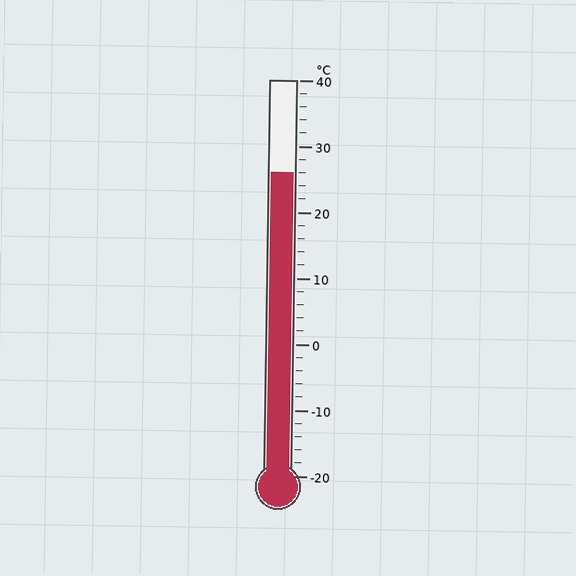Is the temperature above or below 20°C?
The temperature is above 20°C.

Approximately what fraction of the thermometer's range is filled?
The thermometer is filled to approximately 75% of its range.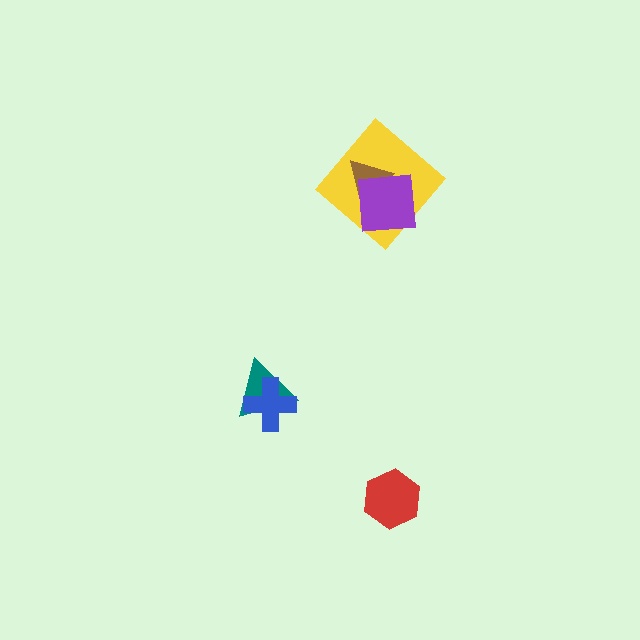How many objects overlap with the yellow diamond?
2 objects overlap with the yellow diamond.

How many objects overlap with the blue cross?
1 object overlaps with the blue cross.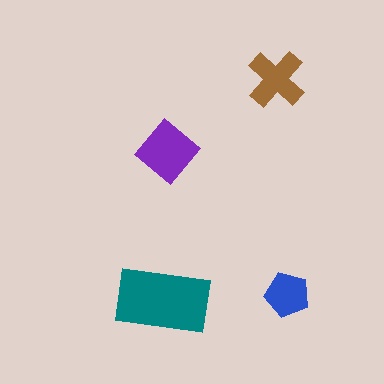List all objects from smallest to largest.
The blue pentagon, the brown cross, the purple diamond, the teal rectangle.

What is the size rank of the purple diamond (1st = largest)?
2nd.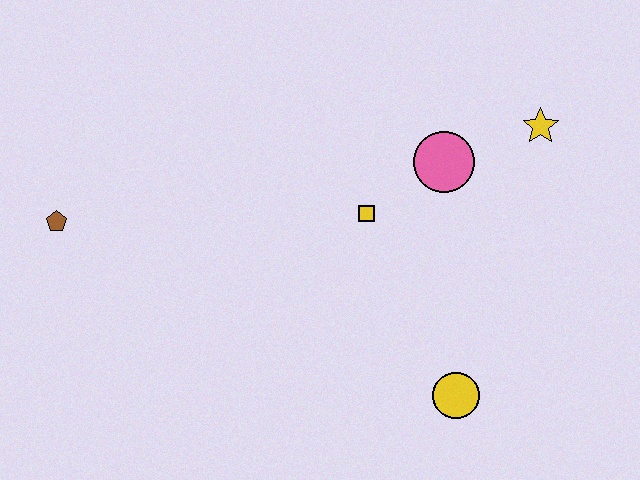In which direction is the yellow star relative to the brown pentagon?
The yellow star is to the right of the brown pentagon.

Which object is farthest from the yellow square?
The brown pentagon is farthest from the yellow square.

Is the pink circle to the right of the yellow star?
No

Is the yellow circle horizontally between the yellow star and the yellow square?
Yes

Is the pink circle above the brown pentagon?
Yes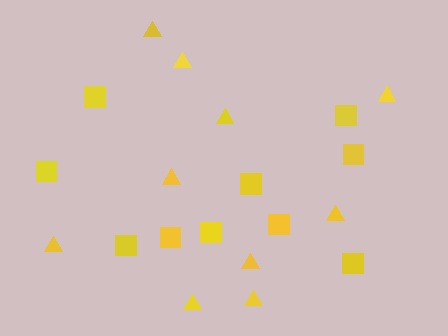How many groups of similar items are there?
There are 2 groups: one group of triangles (10) and one group of squares (10).